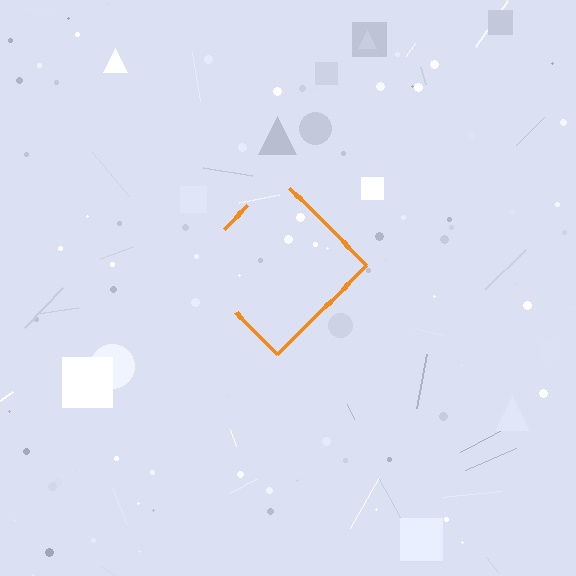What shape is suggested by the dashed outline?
The dashed outline suggests a diamond.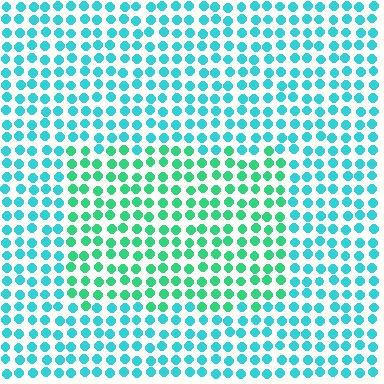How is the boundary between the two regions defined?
The boundary is defined purely by a slight shift in hue (about 33 degrees). Spacing, size, and orientation are identical on both sides.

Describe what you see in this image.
The image is filled with small cyan elements in a uniform arrangement. A rectangle-shaped region is visible where the elements are tinted to a slightly different hue, forming a subtle color boundary.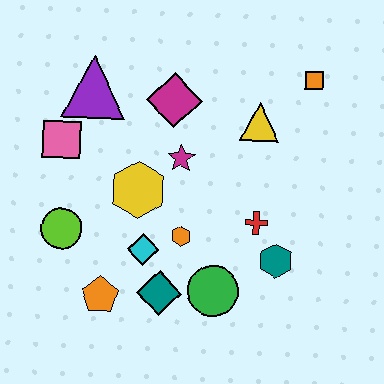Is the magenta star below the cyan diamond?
No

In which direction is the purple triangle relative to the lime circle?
The purple triangle is above the lime circle.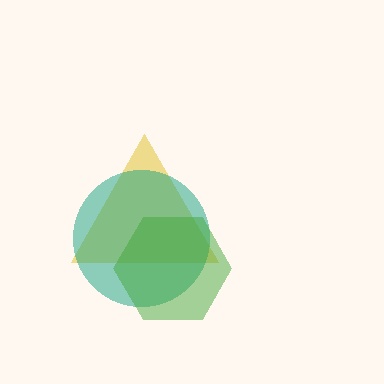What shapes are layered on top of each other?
The layered shapes are: a yellow triangle, a teal circle, a green hexagon.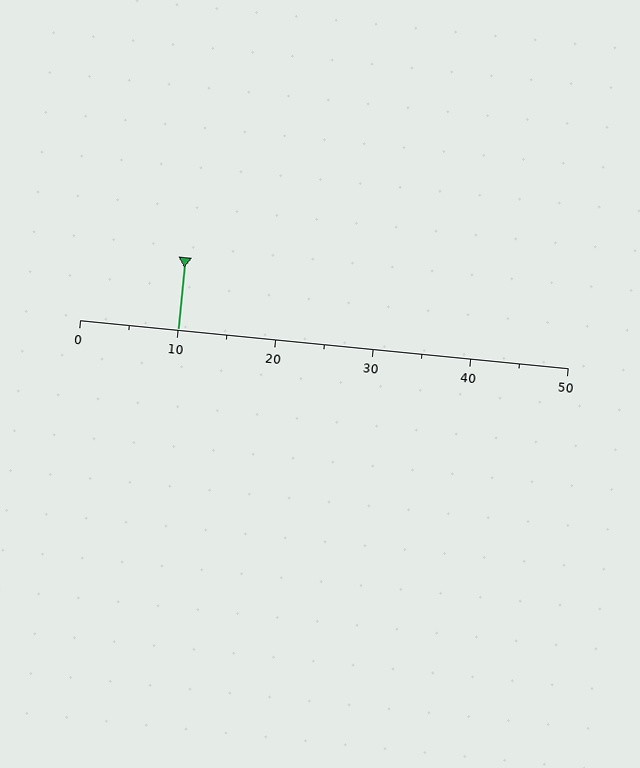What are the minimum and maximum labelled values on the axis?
The axis runs from 0 to 50.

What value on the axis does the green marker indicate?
The marker indicates approximately 10.